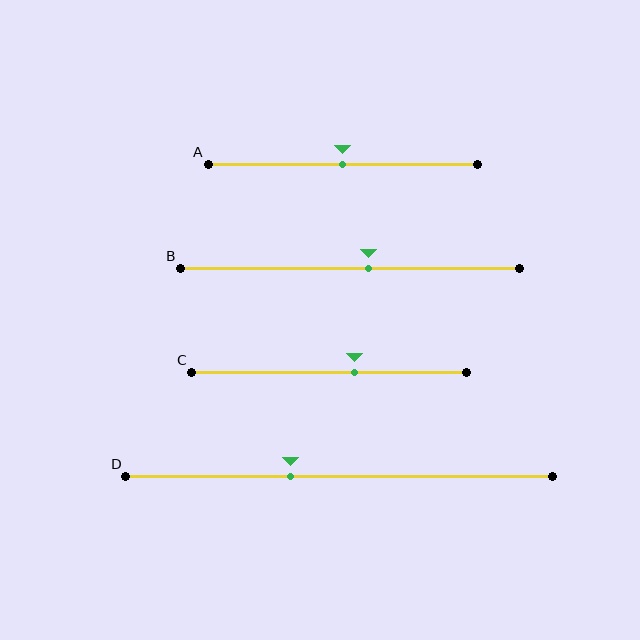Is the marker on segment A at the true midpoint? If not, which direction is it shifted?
Yes, the marker on segment A is at the true midpoint.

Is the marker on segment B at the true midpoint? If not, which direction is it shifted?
No, the marker on segment B is shifted to the right by about 6% of the segment length.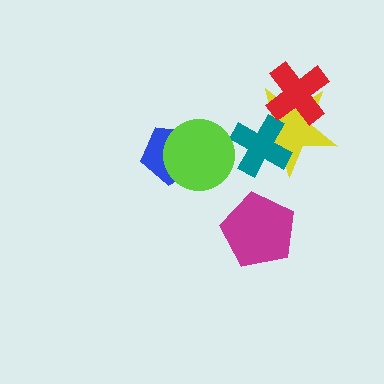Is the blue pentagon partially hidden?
Yes, it is partially covered by another shape.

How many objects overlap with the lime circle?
1 object overlaps with the lime circle.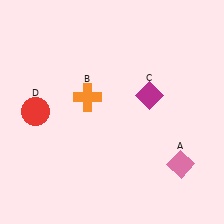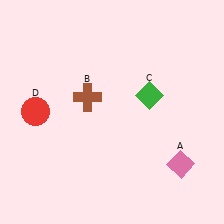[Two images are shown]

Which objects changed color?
B changed from orange to brown. C changed from magenta to green.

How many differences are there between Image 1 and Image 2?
There are 2 differences between the two images.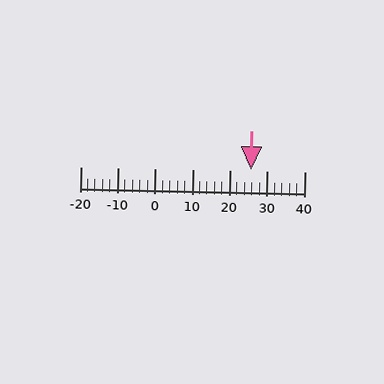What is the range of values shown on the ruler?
The ruler shows values from -20 to 40.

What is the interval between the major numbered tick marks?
The major tick marks are spaced 10 units apart.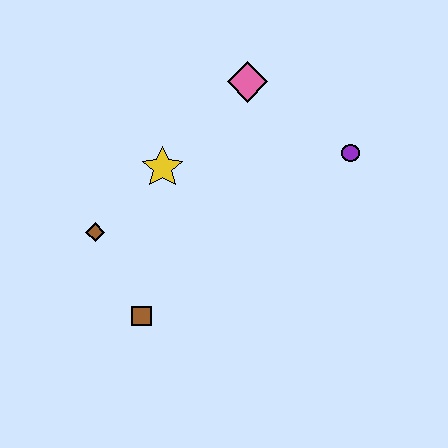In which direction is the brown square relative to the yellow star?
The brown square is below the yellow star.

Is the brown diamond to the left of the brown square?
Yes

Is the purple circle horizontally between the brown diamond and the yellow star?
No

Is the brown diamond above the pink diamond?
No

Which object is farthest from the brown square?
The purple circle is farthest from the brown square.